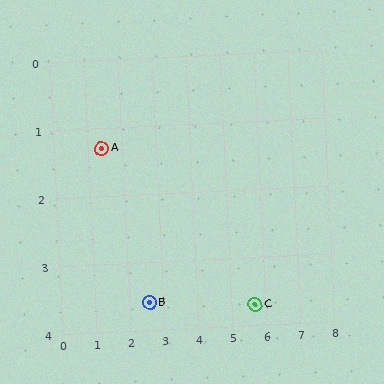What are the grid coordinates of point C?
Point C is at approximately (5.7, 3.7).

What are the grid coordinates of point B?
Point B is at approximately (2.6, 3.6).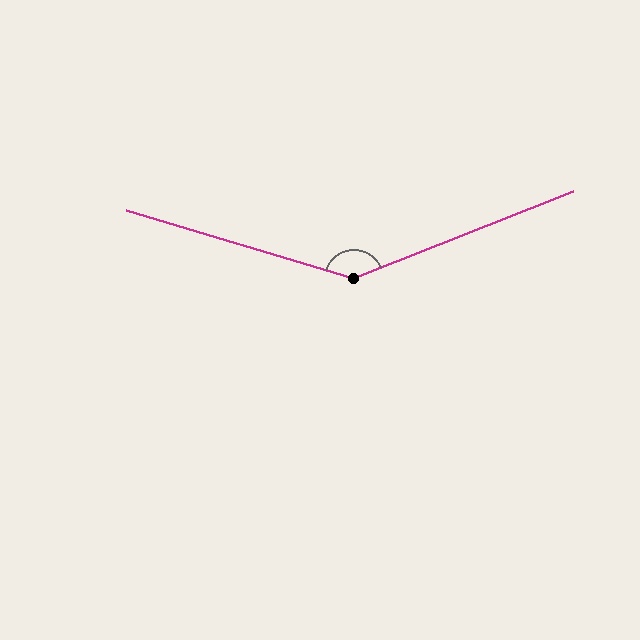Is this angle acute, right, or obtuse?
It is obtuse.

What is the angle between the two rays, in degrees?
Approximately 142 degrees.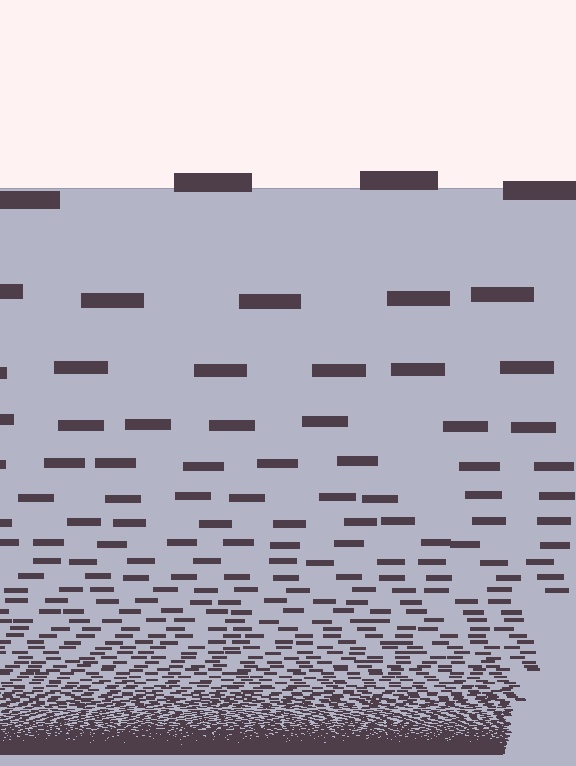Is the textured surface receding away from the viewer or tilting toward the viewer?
The surface appears to tilt toward the viewer. Texture elements get larger and sparser toward the top.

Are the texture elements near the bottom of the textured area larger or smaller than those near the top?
Smaller. The gradient is inverted — elements near the bottom are smaller and denser.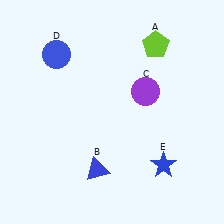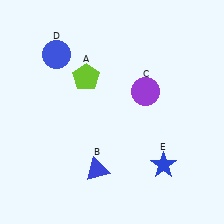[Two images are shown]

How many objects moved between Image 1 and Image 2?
1 object moved between the two images.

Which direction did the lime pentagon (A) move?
The lime pentagon (A) moved left.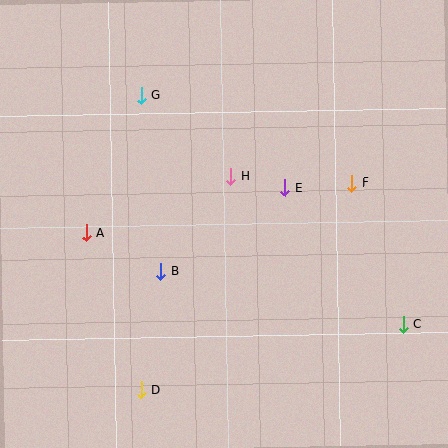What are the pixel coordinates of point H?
Point H is at (231, 176).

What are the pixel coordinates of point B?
Point B is at (161, 271).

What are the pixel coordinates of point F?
Point F is at (352, 183).